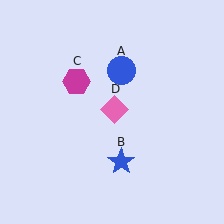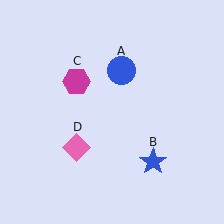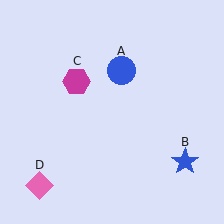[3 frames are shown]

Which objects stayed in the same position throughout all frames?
Blue circle (object A) and magenta hexagon (object C) remained stationary.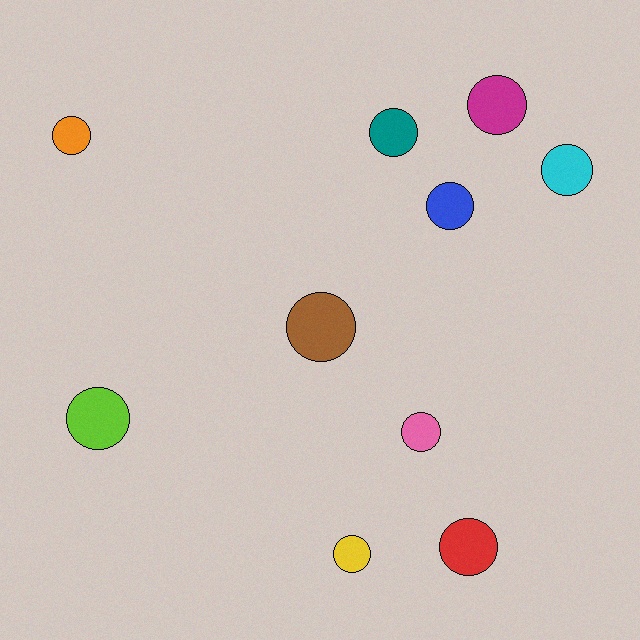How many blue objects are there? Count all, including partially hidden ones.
There is 1 blue object.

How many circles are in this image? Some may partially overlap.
There are 10 circles.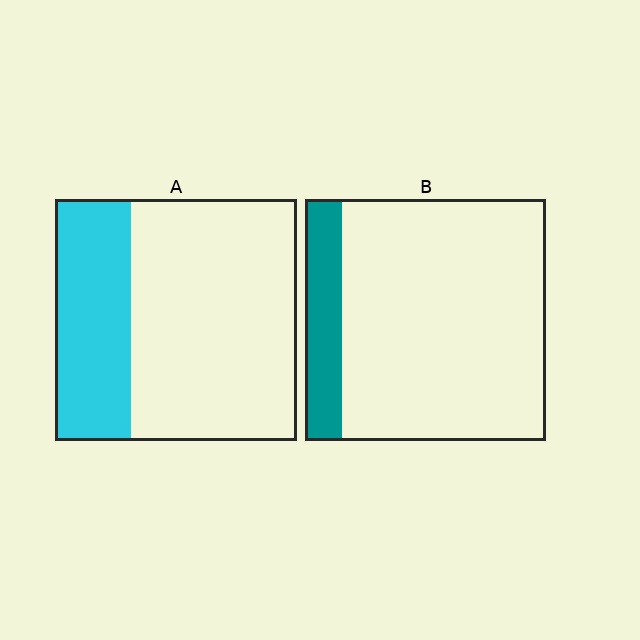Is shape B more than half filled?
No.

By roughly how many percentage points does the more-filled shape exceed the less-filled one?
By roughly 15 percentage points (A over B).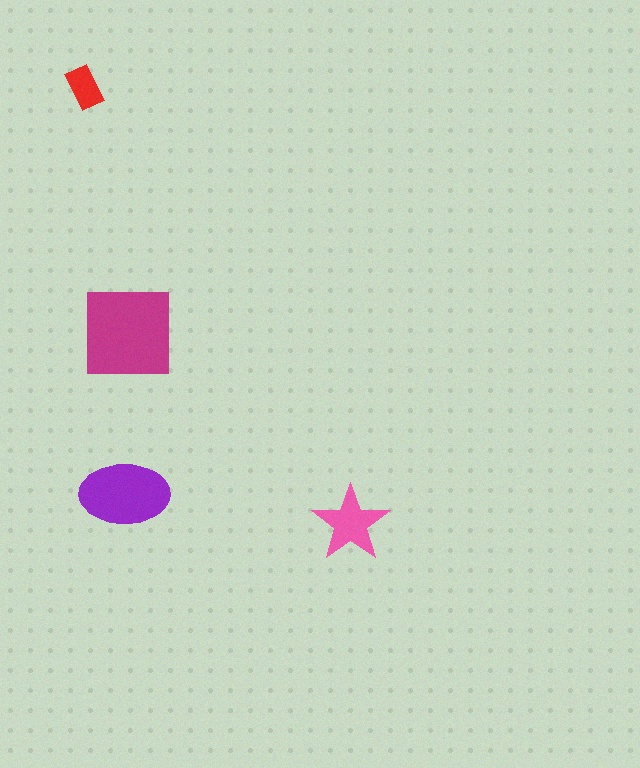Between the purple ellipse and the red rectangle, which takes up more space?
The purple ellipse.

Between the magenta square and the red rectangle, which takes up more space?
The magenta square.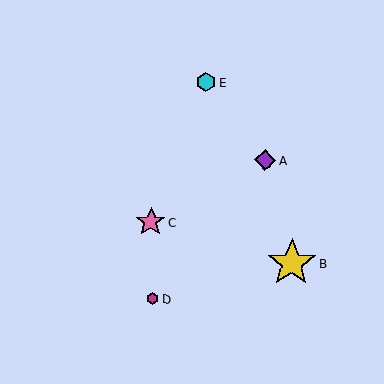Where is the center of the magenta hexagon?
The center of the magenta hexagon is at (152, 299).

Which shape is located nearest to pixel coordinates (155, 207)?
The pink star (labeled C) at (151, 222) is nearest to that location.